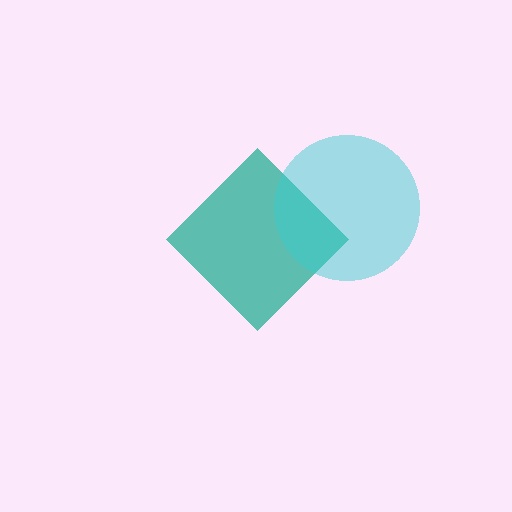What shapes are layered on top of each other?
The layered shapes are: a teal diamond, a cyan circle.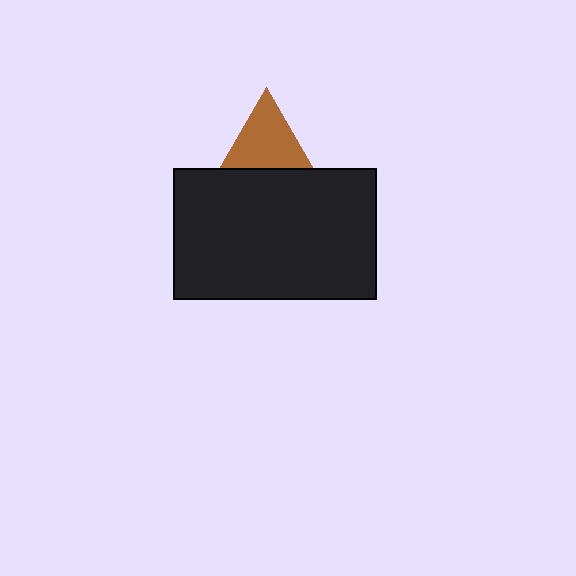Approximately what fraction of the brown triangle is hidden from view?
Roughly 33% of the brown triangle is hidden behind the black rectangle.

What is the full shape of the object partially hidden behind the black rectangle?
The partially hidden object is a brown triangle.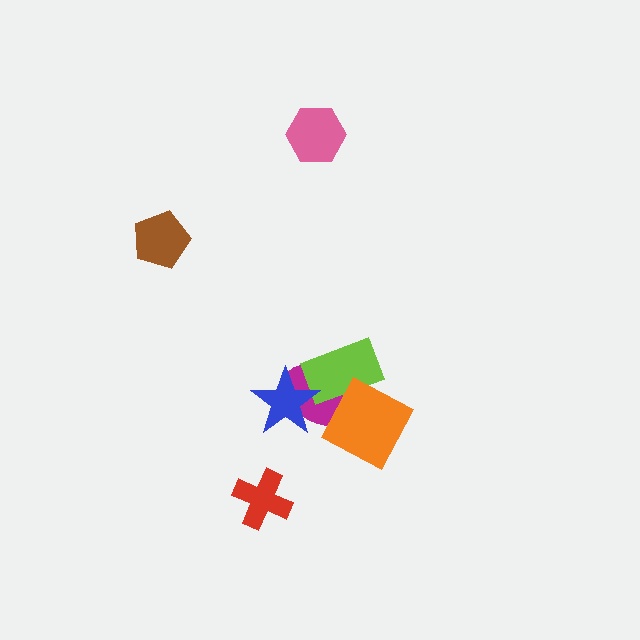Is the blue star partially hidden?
No, no other shape covers it.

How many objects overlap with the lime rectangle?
3 objects overlap with the lime rectangle.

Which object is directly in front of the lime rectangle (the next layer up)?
The orange diamond is directly in front of the lime rectangle.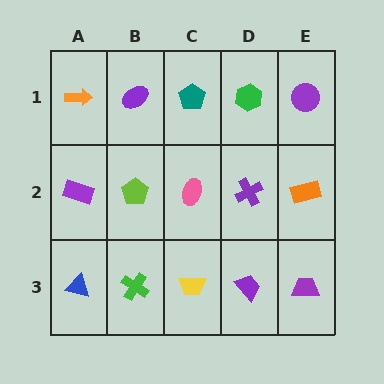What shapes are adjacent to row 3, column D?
A purple cross (row 2, column D), a yellow trapezoid (row 3, column C), a purple trapezoid (row 3, column E).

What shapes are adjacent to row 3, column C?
A pink ellipse (row 2, column C), a green cross (row 3, column B), a purple trapezoid (row 3, column D).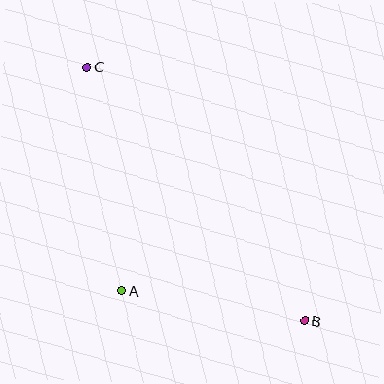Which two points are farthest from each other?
Points B and C are farthest from each other.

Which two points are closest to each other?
Points A and B are closest to each other.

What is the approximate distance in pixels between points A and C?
The distance between A and C is approximately 226 pixels.